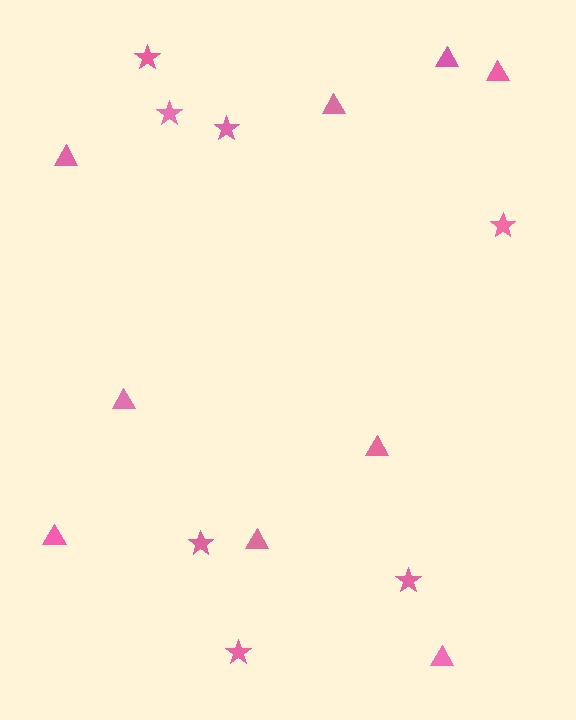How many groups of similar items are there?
There are 2 groups: one group of triangles (9) and one group of stars (7).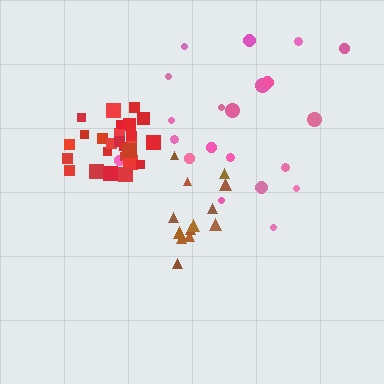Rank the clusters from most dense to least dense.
red, brown, pink.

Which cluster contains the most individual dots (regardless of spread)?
Red (26).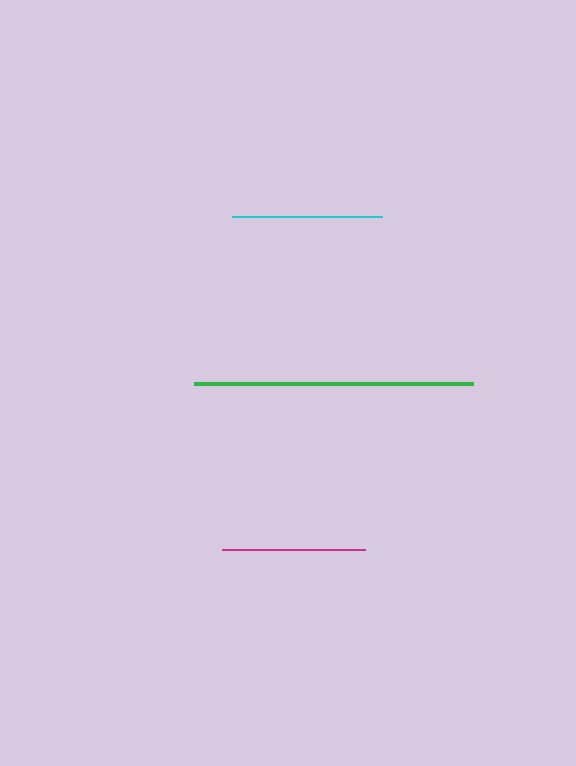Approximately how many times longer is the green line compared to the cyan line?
The green line is approximately 1.9 times the length of the cyan line.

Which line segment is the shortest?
The magenta line is the shortest at approximately 143 pixels.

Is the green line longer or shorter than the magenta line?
The green line is longer than the magenta line.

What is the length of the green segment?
The green segment is approximately 279 pixels long.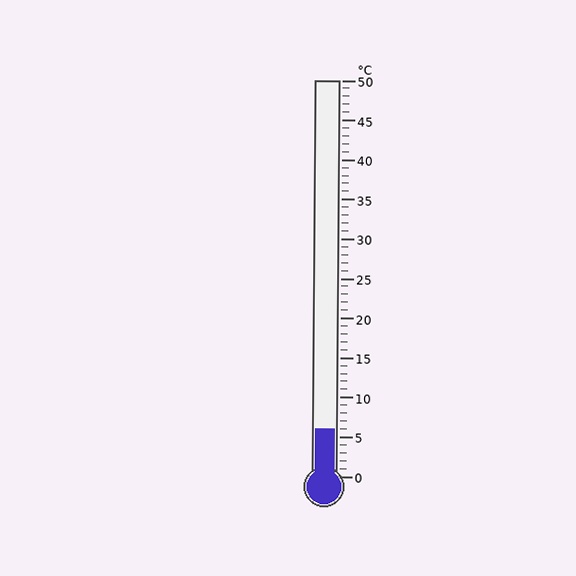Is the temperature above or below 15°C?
The temperature is below 15°C.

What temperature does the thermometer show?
The thermometer shows approximately 6°C.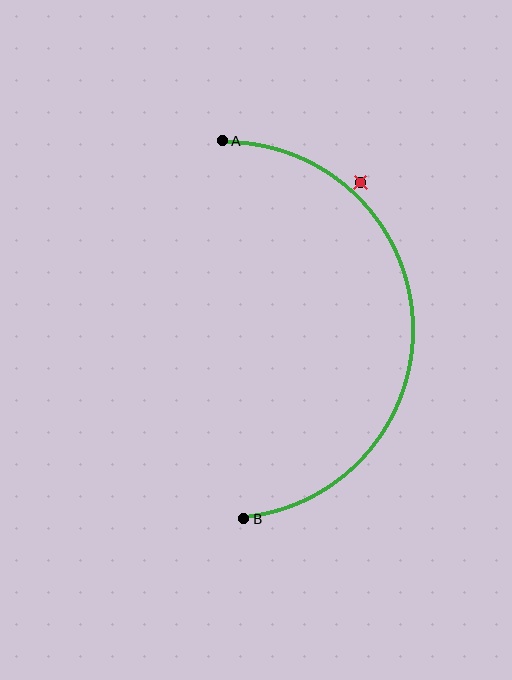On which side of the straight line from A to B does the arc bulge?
The arc bulges to the right of the straight line connecting A and B.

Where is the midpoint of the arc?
The arc midpoint is the point on the curve farthest from the straight line joining A and B. It sits to the right of that line.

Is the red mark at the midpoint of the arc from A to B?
No — the red mark does not lie on the arc at all. It sits slightly outside the curve.